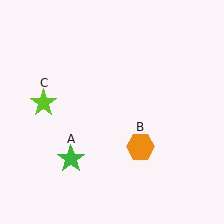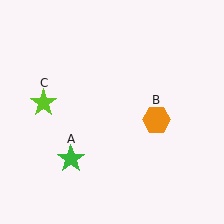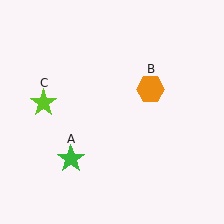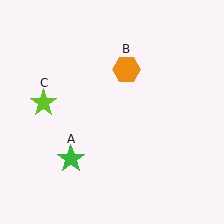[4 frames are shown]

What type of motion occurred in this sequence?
The orange hexagon (object B) rotated counterclockwise around the center of the scene.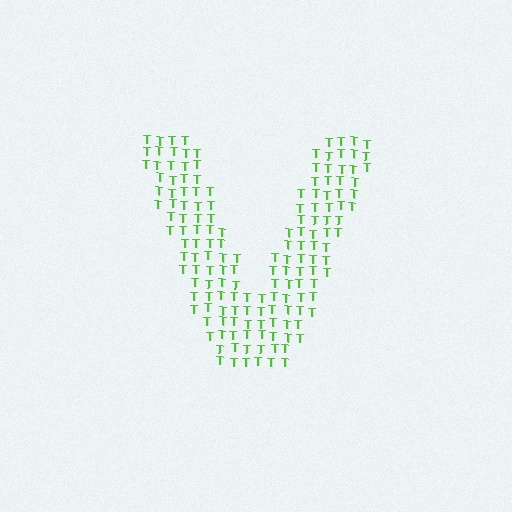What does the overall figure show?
The overall figure shows the letter V.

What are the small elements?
The small elements are letter T's.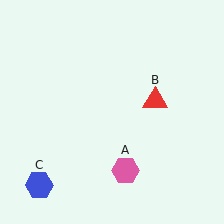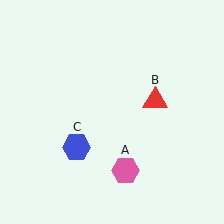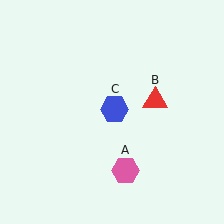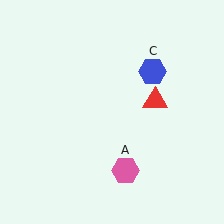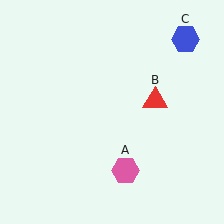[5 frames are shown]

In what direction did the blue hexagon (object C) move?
The blue hexagon (object C) moved up and to the right.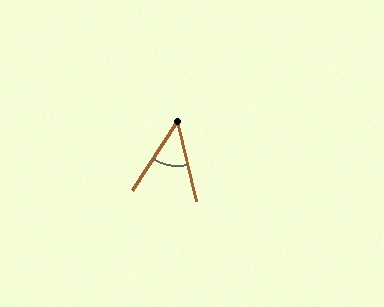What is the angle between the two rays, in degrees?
Approximately 47 degrees.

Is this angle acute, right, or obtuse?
It is acute.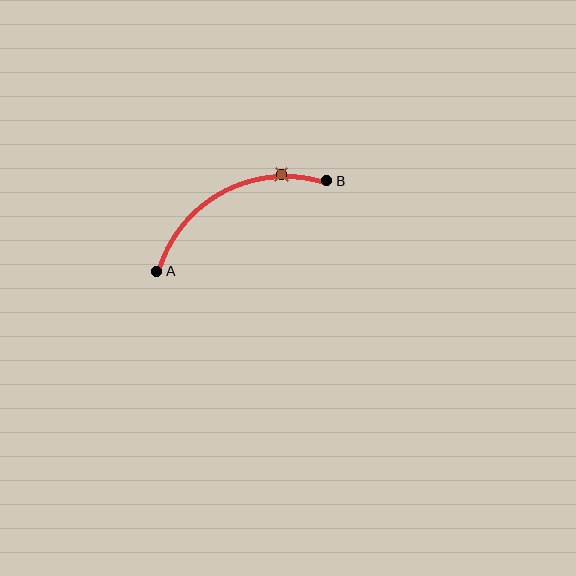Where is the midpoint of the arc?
The arc midpoint is the point on the curve farthest from the straight line joining A and B. It sits above that line.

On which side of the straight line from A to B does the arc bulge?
The arc bulges above the straight line connecting A and B.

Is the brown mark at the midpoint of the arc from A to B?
No. The brown mark lies on the arc but is closer to endpoint B. The arc midpoint would be at the point on the curve equidistant along the arc from both A and B.